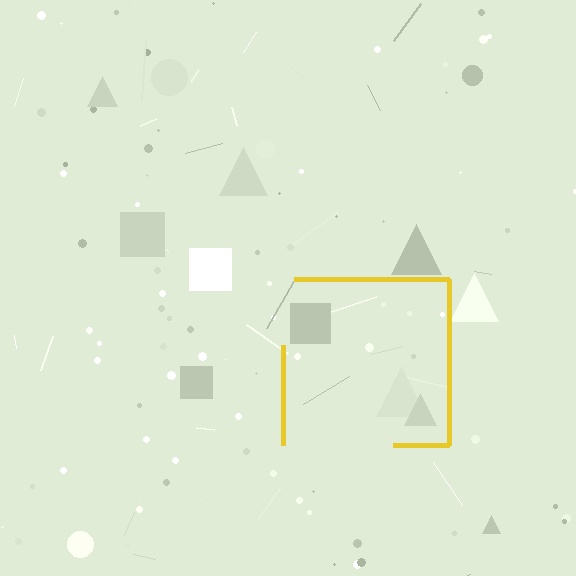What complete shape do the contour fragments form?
The contour fragments form a square.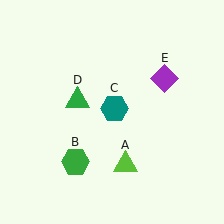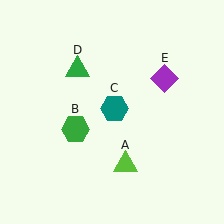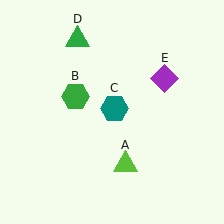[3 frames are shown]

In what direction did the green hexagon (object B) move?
The green hexagon (object B) moved up.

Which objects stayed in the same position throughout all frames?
Lime triangle (object A) and teal hexagon (object C) and purple diamond (object E) remained stationary.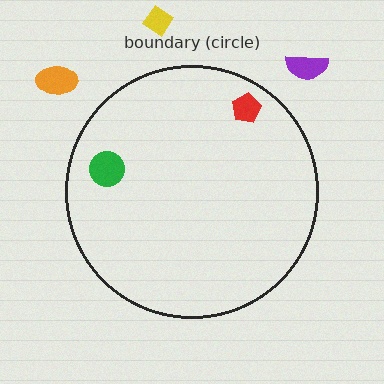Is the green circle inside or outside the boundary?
Inside.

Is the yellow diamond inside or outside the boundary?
Outside.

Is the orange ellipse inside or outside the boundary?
Outside.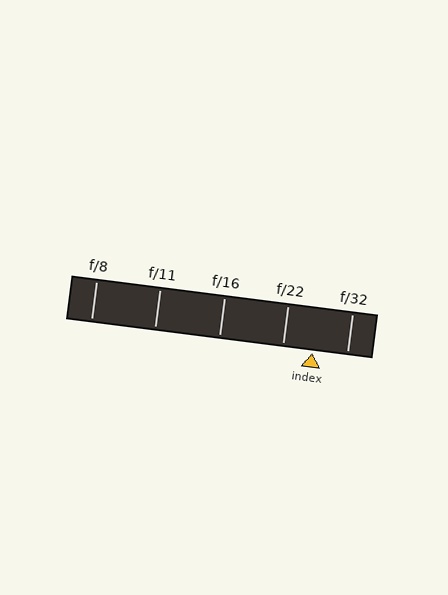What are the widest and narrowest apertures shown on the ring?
The widest aperture shown is f/8 and the narrowest is f/32.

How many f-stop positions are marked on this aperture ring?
There are 5 f-stop positions marked.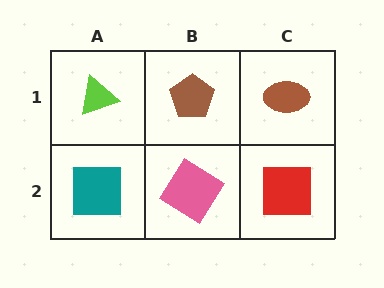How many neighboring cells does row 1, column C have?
2.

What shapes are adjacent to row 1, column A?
A teal square (row 2, column A), a brown pentagon (row 1, column B).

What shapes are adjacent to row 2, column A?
A lime triangle (row 1, column A), a pink diamond (row 2, column B).